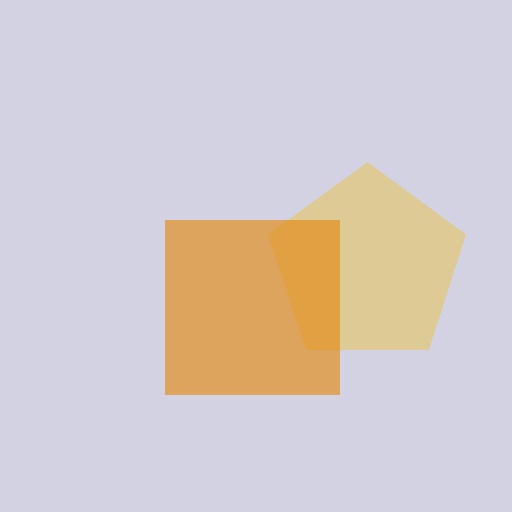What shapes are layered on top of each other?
The layered shapes are: a yellow pentagon, an orange square.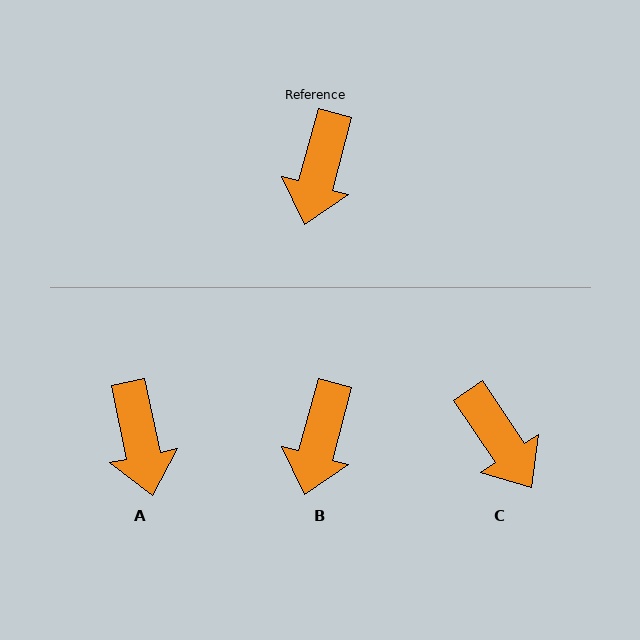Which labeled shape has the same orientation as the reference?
B.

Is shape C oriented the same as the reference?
No, it is off by about 49 degrees.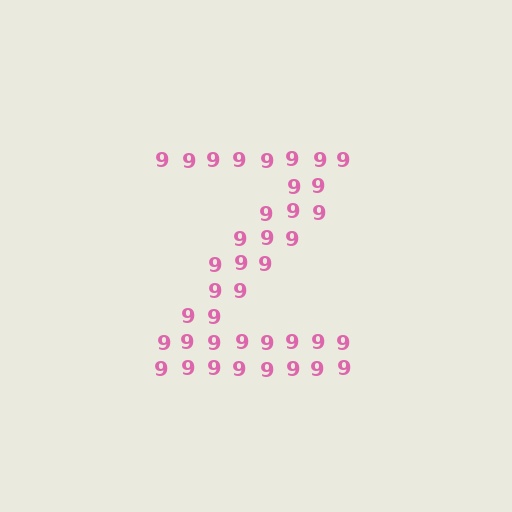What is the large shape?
The large shape is the letter Z.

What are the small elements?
The small elements are digit 9's.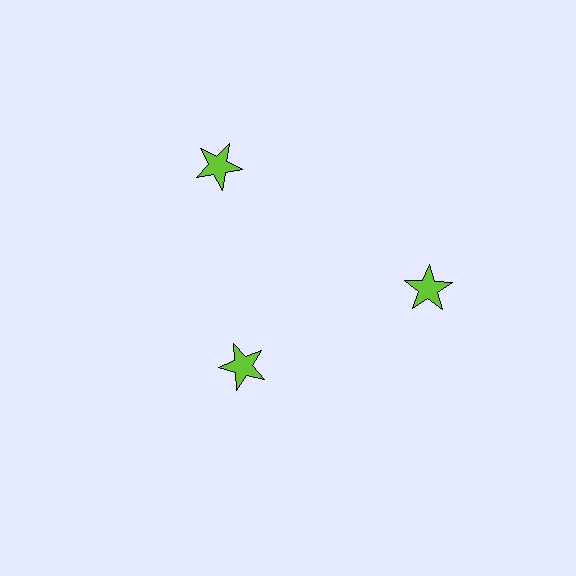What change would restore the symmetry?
The symmetry would be restored by moving it outward, back onto the ring so that all 3 stars sit at equal angles and equal distance from the center.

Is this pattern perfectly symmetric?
No. The 3 lime stars are arranged in a ring, but one element near the 7 o'clock position is pulled inward toward the center, breaking the 3-fold rotational symmetry.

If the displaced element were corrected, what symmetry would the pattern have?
It would have 3-fold rotational symmetry — the pattern would map onto itself every 120 degrees.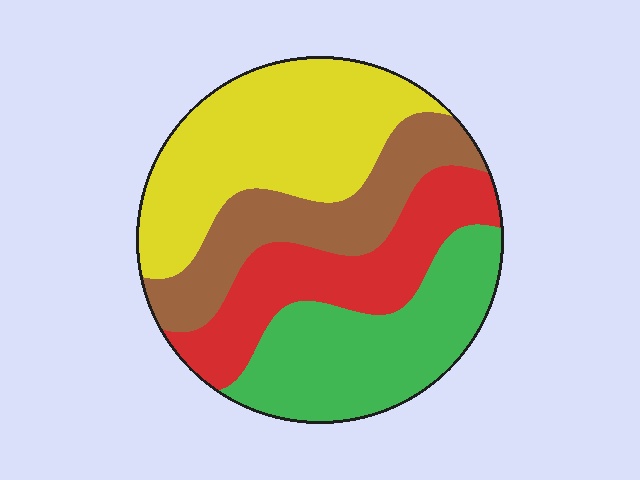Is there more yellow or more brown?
Yellow.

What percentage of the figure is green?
Green covers roughly 25% of the figure.